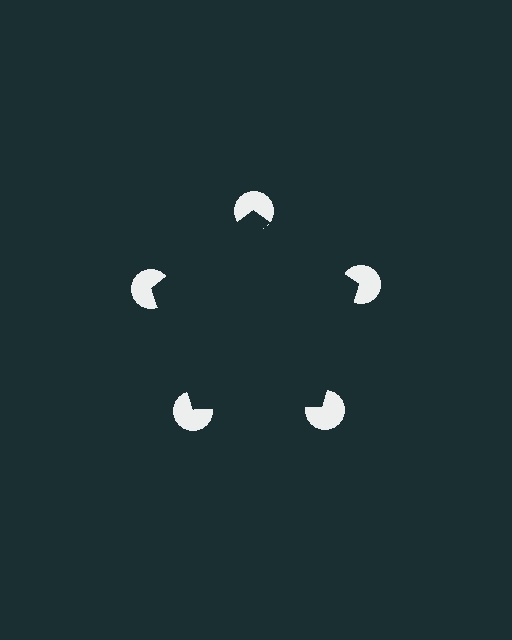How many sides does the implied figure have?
5 sides.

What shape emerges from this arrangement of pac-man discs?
An illusory pentagon — its edges are inferred from the aligned wedge cuts in the pac-man discs, not physically drawn.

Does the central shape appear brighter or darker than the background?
It typically appears slightly darker than the background, even though no actual brightness change is drawn.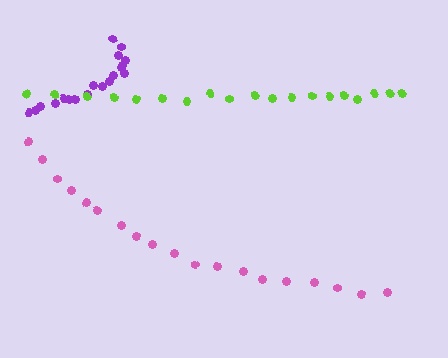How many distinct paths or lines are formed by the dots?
There are 3 distinct paths.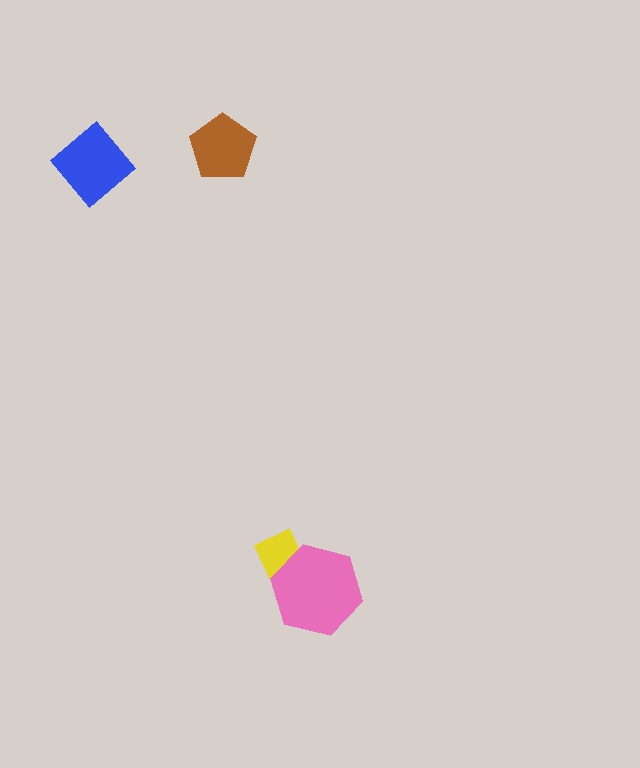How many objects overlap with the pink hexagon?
1 object overlaps with the pink hexagon.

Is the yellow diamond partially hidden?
Yes, it is partially covered by another shape.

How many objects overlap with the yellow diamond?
1 object overlaps with the yellow diamond.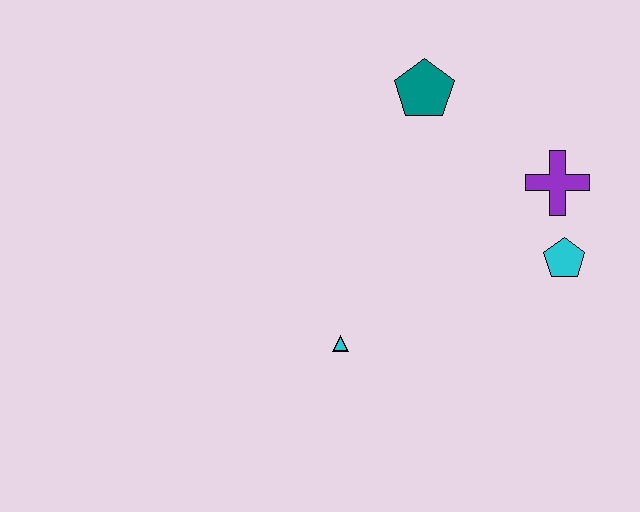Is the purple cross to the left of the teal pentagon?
No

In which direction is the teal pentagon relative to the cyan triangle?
The teal pentagon is above the cyan triangle.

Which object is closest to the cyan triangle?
The cyan pentagon is closest to the cyan triangle.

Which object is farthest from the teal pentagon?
The cyan triangle is farthest from the teal pentagon.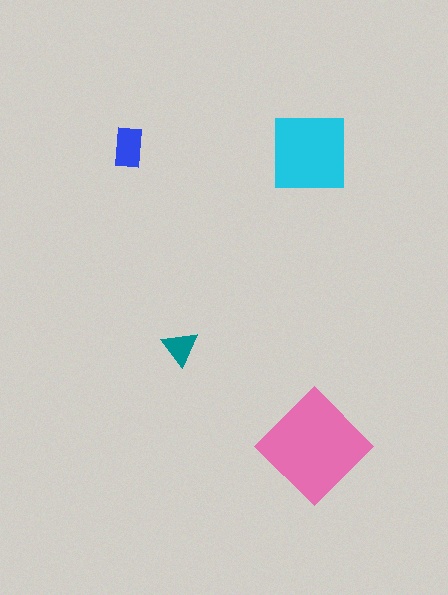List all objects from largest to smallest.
The pink diamond, the cyan square, the blue rectangle, the teal triangle.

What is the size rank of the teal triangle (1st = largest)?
4th.